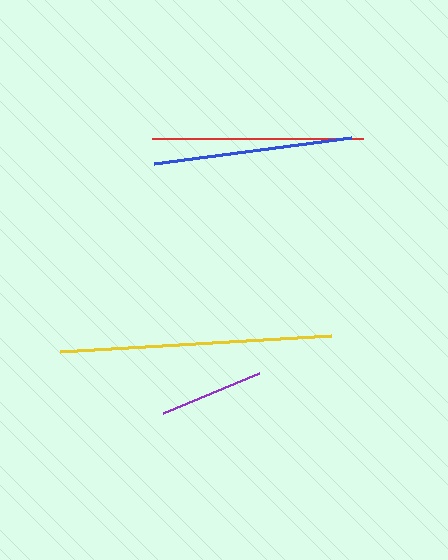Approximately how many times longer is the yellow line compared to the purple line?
The yellow line is approximately 2.6 times the length of the purple line.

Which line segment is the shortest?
The purple line is the shortest at approximately 104 pixels.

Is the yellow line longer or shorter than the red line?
The yellow line is longer than the red line.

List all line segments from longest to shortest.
From longest to shortest: yellow, red, blue, purple.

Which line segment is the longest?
The yellow line is the longest at approximately 272 pixels.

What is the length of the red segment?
The red segment is approximately 211 pixels long.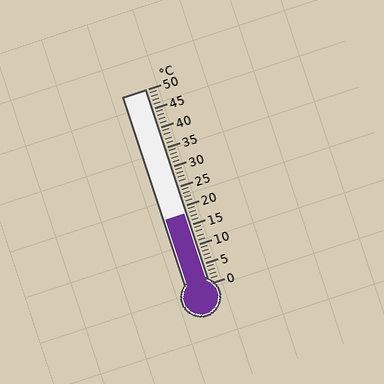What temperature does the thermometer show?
The thermometer shows approximately 18°C.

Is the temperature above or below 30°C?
The temperature is below 30°C.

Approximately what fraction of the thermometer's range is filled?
The thermometer is filled to approximately 35% of its range.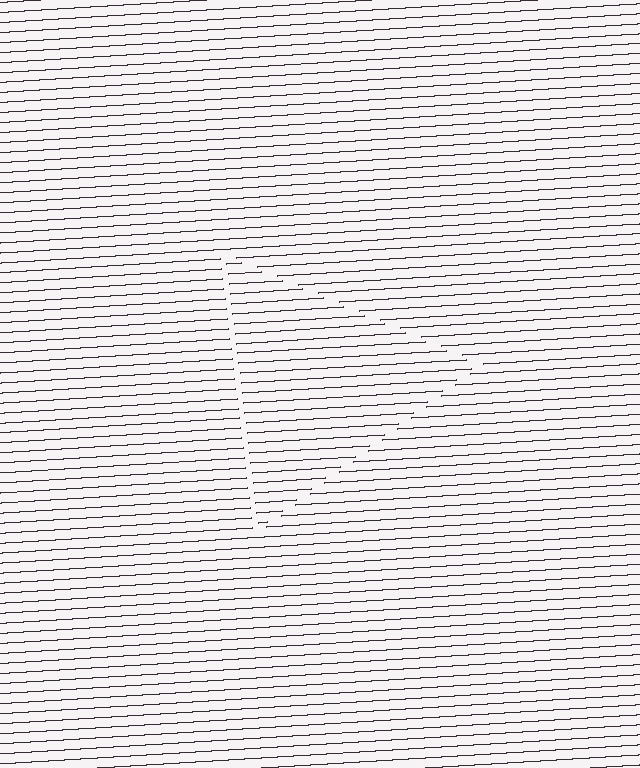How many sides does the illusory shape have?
3 sides — the line-ends trace a triangle.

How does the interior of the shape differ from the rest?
The interior of the shape contains the same grating, shifted by half a period — the contour is defined by the phase discontinuity where line-ends from the inner and outer gratings abut.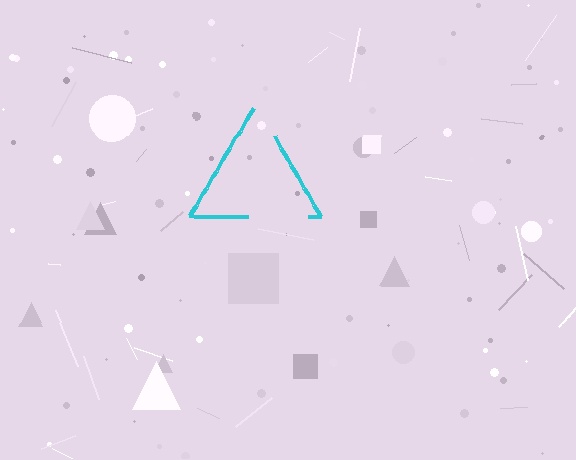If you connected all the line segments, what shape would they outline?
They would outline a triangle.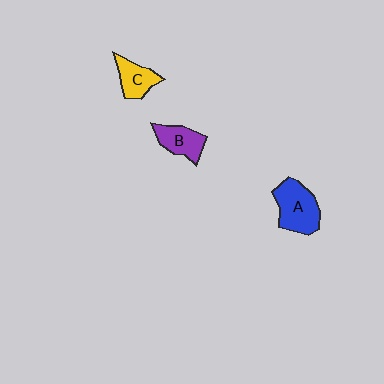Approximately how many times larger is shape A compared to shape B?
Approximately 1.5 times.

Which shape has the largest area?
Shape A (blue).